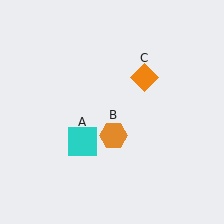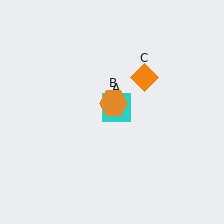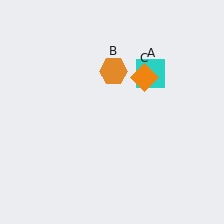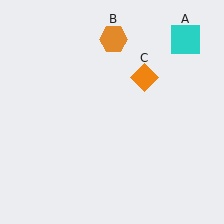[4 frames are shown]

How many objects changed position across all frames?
2 objects changed position: cyan square (object A), orange hexagon (object B).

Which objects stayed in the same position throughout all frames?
Orange diamond (object C) remained stationary.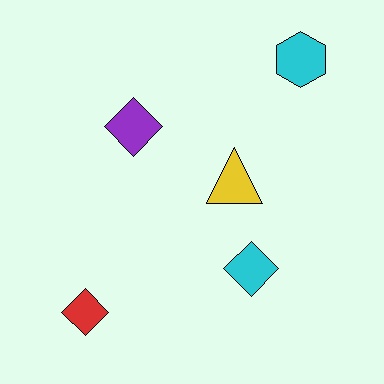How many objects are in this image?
There are 5 objects.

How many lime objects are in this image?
There are no lime objects.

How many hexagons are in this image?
There is 1 hexagon.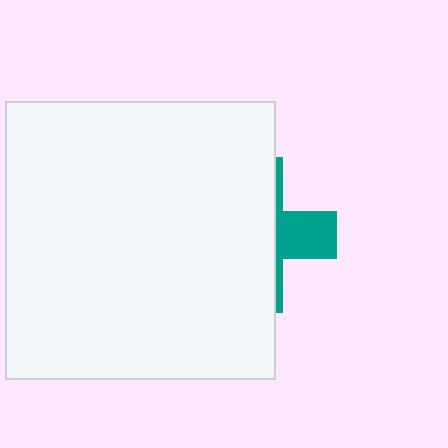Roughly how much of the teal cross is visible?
A small part of it is visible (roughly 30%).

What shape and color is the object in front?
The object in front is a white rectangle.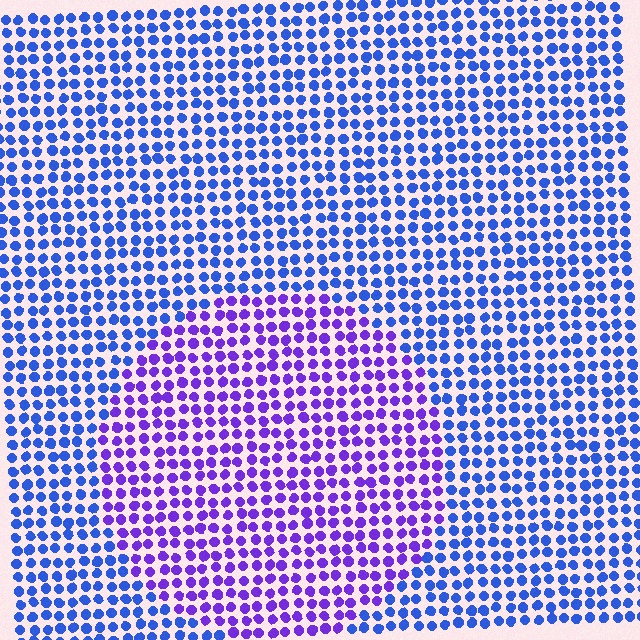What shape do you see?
I see a circle.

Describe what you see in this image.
The image is filled with small blue elements in a uniform arrangement. A circle-shaped region is visible where the elements are tinted to a slightly different hue, forming a subtle color boundary.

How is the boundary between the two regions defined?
The boundary is defined purely by a slight shift in hue (about 40 degrees). Spacing, size, and orientation are identical on both sides.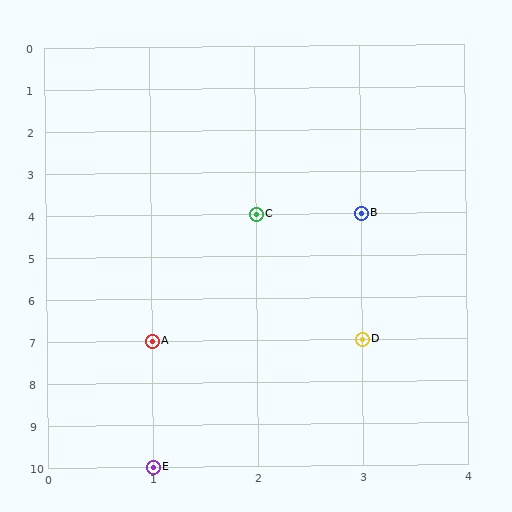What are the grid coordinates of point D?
Point D is at grid coordinates (3, 7).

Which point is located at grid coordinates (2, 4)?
Point C is at (2, 4).